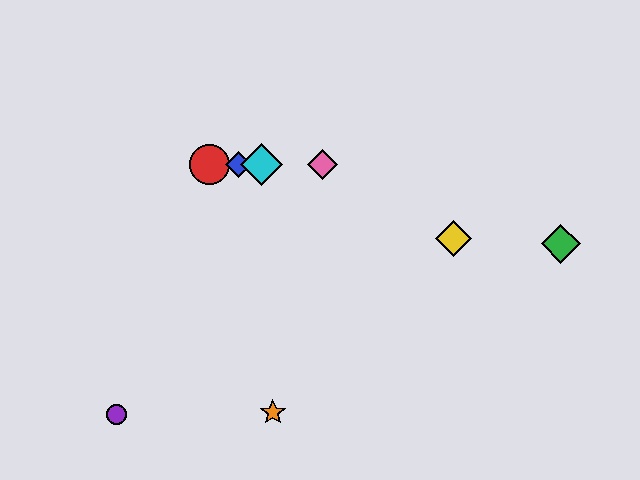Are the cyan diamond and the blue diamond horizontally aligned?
Yes, both are at y≈164.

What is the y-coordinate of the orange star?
The orange star is at y≈412.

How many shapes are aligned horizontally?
4 shapes (the red circle, the blue diamond, the cyan diamond, the pink diamond) are aligned horizontally.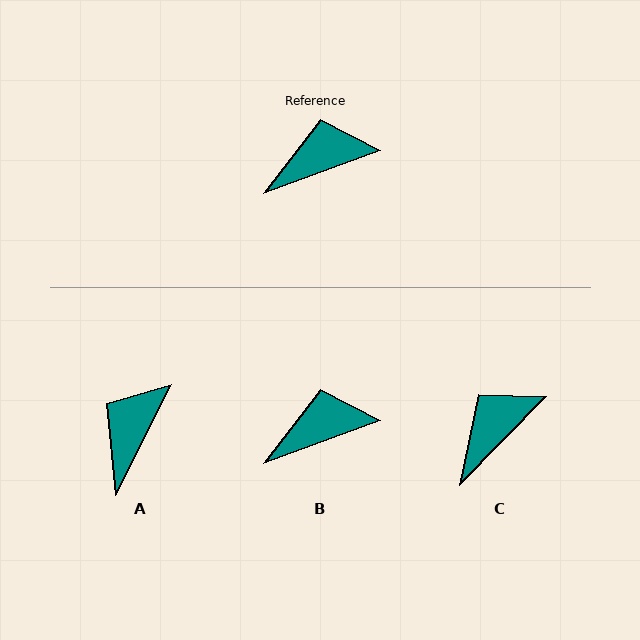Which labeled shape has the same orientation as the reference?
B.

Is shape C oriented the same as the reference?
No, it is off by about 26 degrees.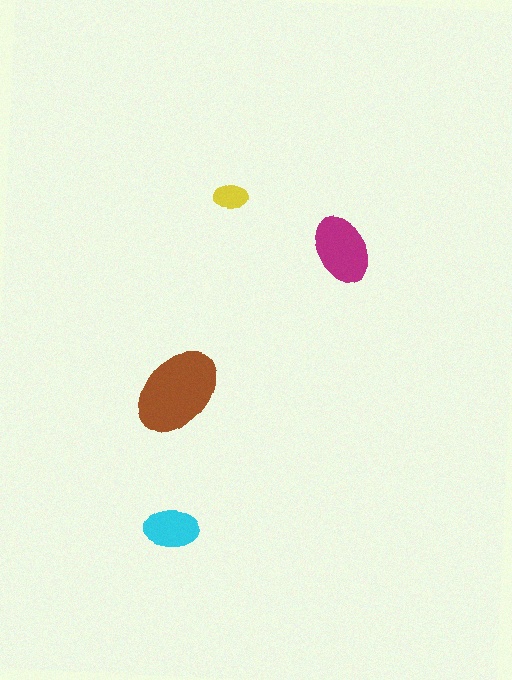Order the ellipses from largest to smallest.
the brown one, the magenta one, the cyan one, the yellow one.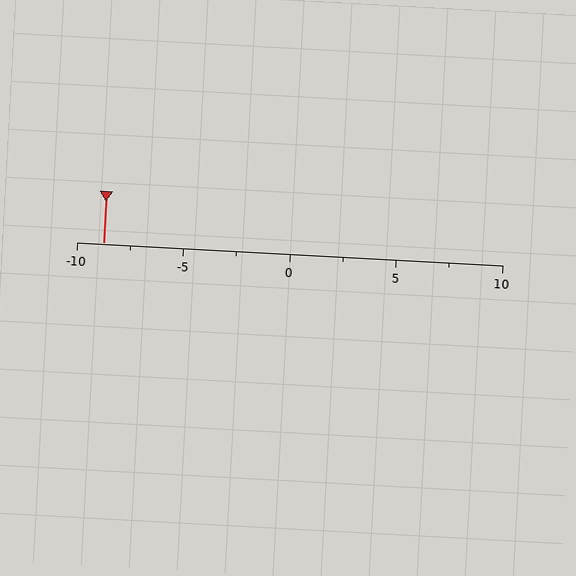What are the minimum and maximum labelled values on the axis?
The axis runs from -10 to 10.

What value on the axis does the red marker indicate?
The marker indicates approximately -8.8.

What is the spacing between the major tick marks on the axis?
The major ticks are spaced 5 apart.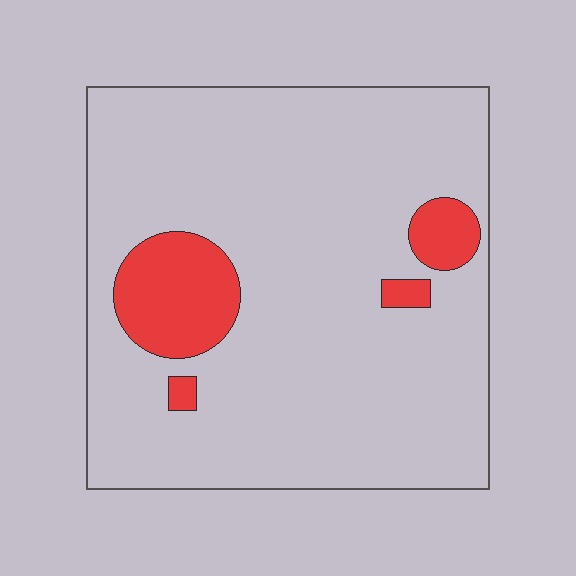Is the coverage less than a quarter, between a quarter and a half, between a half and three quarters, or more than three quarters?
Less than a quarter.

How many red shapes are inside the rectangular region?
4.